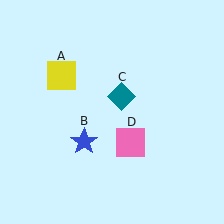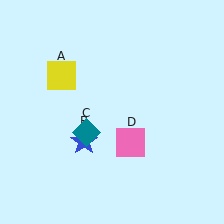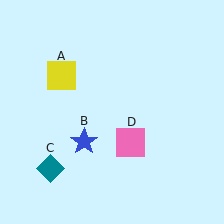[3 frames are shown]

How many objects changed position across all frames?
1 object changed position: teal diamond (object C).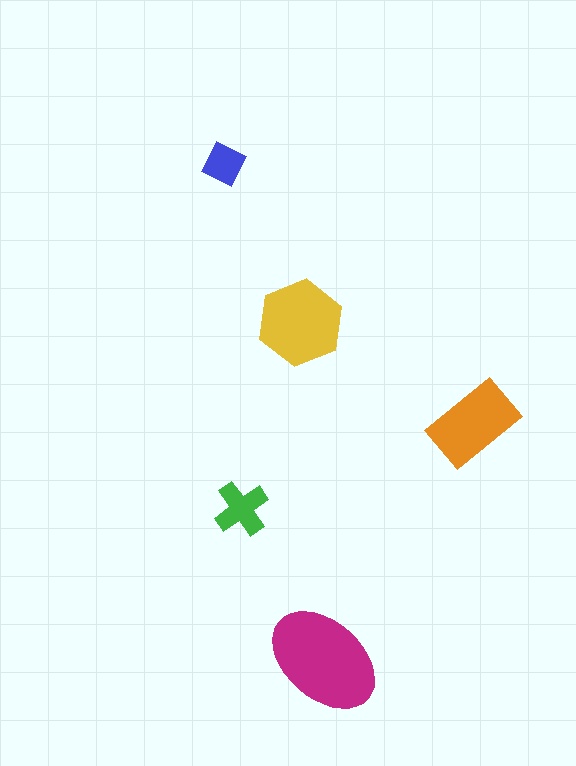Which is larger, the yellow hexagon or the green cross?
The yellow hexagon.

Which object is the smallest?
The blue square.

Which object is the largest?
The magenta ellipse.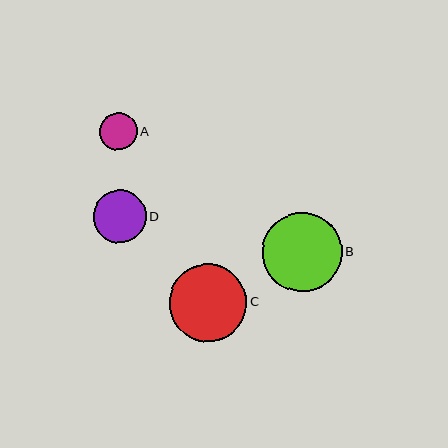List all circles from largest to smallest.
From largest to smallest: B, C, D, A.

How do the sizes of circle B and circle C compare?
Circle B and circle C are approximately the same size.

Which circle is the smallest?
Circle A is the smallest with a size of approximately 37 pixels.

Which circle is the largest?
Circle B is the largest with a size of approximately 80 pixels.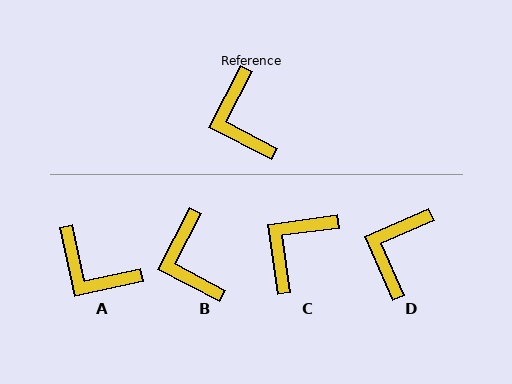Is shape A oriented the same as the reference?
No, it is off by about 40 degrees.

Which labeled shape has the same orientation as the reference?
B.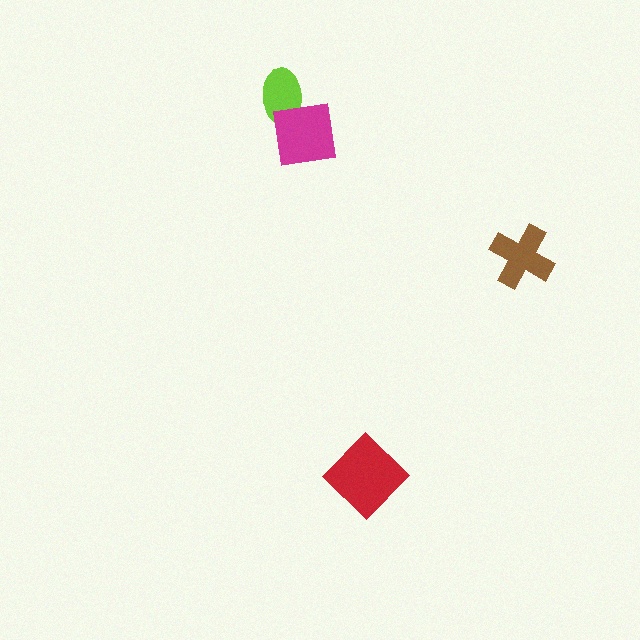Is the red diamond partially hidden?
No, no other shape covers it.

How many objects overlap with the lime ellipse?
1 object overlaps with the lime ellipse.